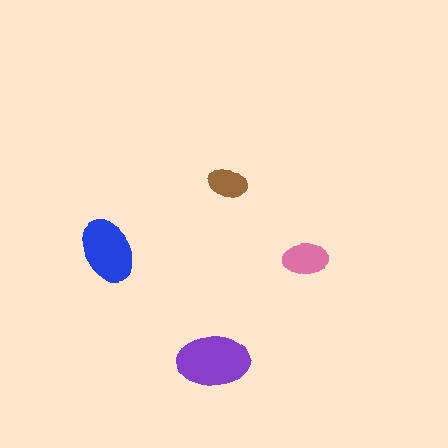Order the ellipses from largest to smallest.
the purple one, the blue one, the pink one, the brown one.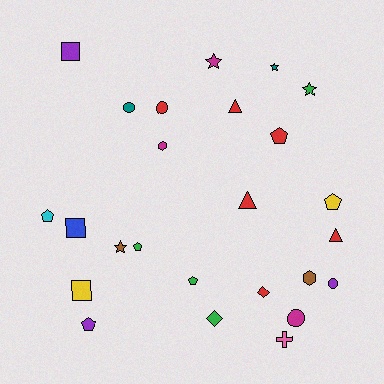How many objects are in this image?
There are 25 objects.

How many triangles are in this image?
There are 3 triangles.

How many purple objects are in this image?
There are 3 purple objects.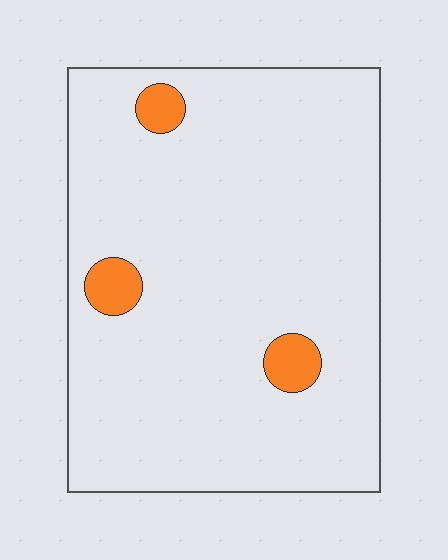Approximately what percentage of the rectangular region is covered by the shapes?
Approximately 5%.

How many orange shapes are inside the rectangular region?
3.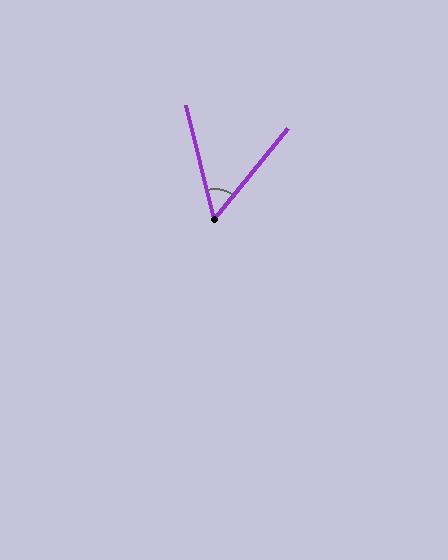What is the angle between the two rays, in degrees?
Approximately 53 degrees.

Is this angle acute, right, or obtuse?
It is acute.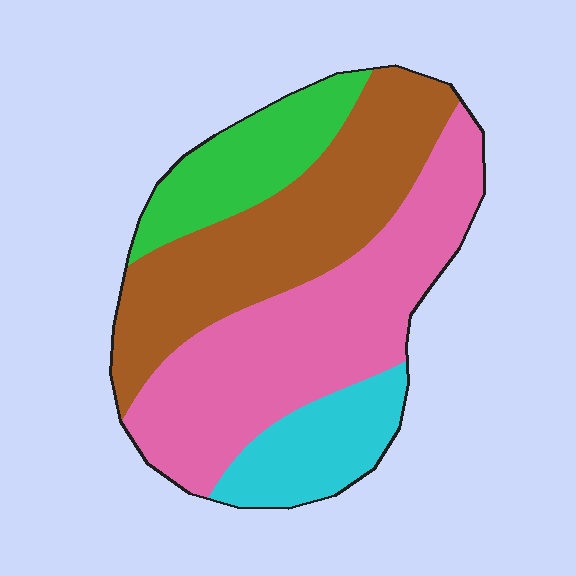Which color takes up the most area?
Pink, at roughly 40%.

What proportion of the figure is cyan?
Cyan takes up about one eighth (1/8) of the figure.